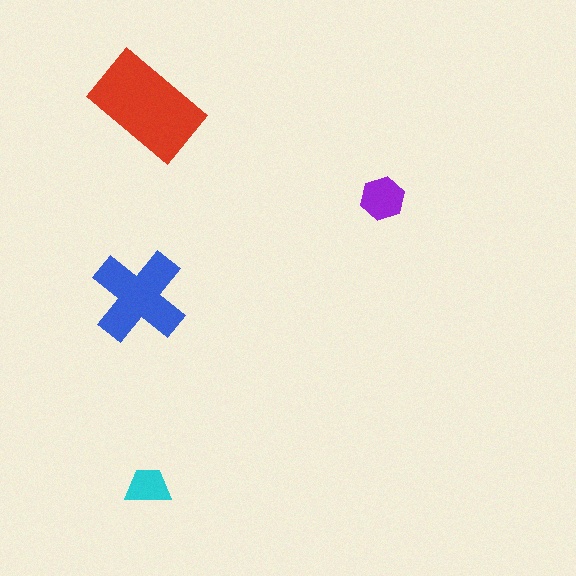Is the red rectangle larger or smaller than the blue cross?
Larger.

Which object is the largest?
The red rectangle.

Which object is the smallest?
The cyan trapezoid.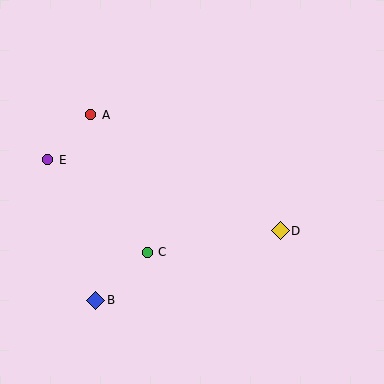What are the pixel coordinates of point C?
Point C is at (147, 252).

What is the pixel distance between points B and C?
The distance between B and C is 70 pixels.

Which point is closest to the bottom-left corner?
Point B is closest to the bottom-left corner.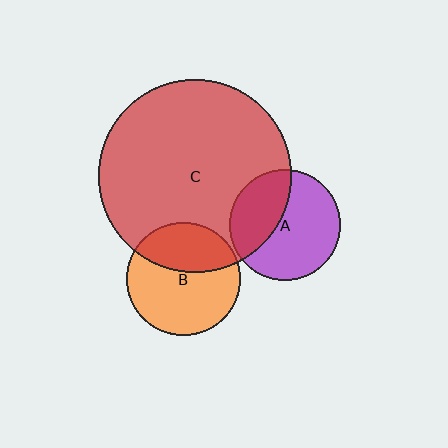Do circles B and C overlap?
Yes.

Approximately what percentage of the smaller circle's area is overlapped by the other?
Approximately 35%.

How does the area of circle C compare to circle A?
Approximately 3.0 times.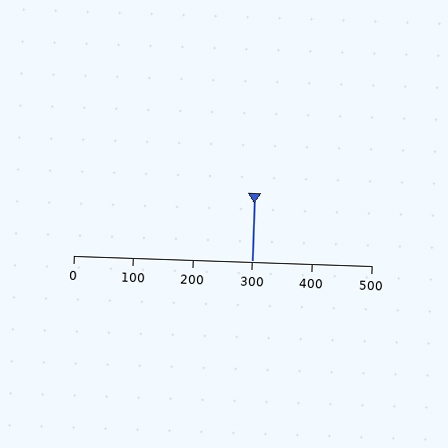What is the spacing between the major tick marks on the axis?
The major ticks are spaced 100 apart.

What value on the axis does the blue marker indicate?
The marker indicates approximately 300.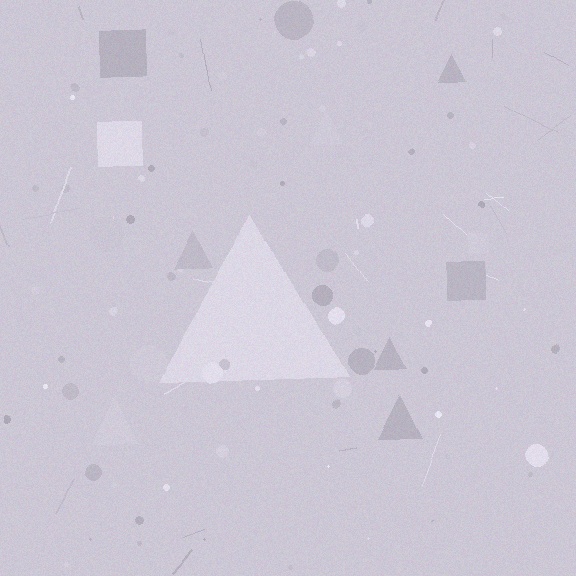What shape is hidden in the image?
A triangle is hidden in the image.